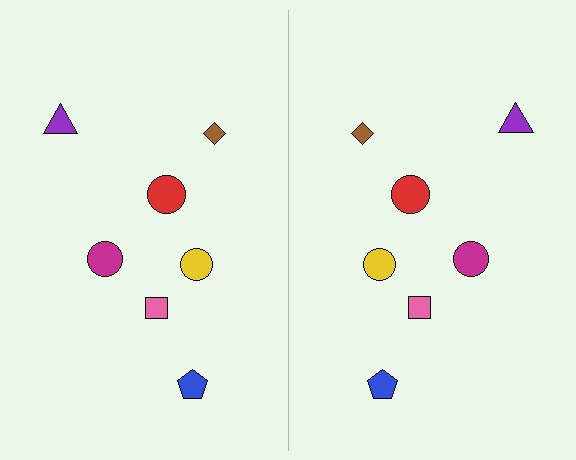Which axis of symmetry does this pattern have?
The pattern has a vertical axis of symmetry running through the center of the image.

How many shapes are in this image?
There are 14 shapes in this image.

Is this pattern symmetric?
Yes, this pattern has bilateral (reflection) symmetry.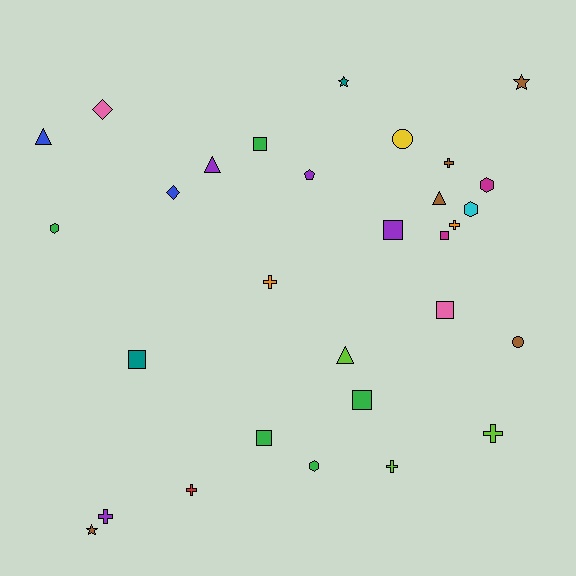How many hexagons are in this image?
There are 4 hexagons.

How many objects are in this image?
There are 30 objects.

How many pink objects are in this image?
There are 2 pink objects.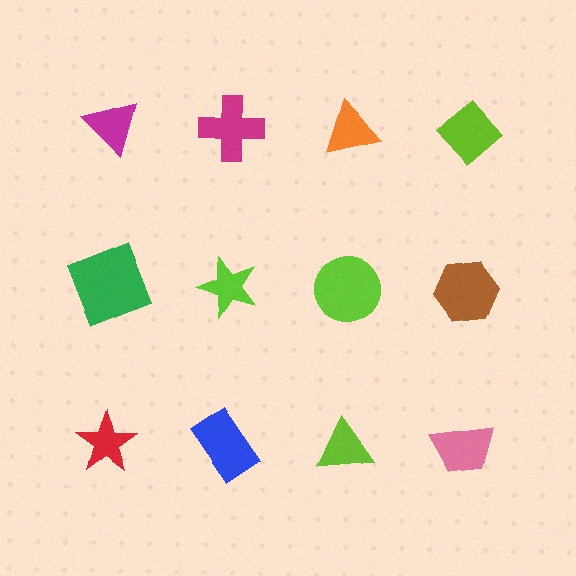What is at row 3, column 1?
A red star.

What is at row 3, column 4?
A pink trapezoid.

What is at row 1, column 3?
An orange triangle.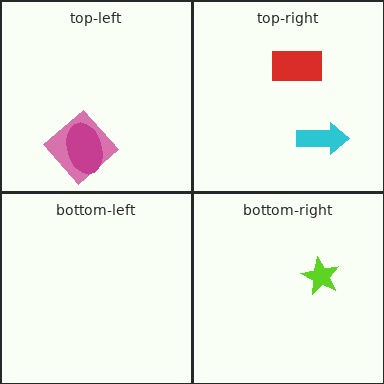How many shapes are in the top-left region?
2.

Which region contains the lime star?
The bottom-right region.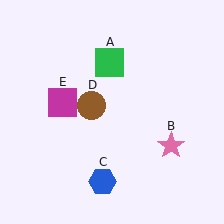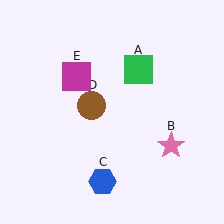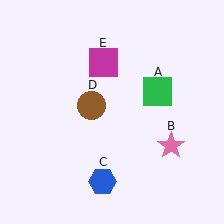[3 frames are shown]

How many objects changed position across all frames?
2 objects changed position: green square (object A), magenta square (object E).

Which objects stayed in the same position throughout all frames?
Pink star (object B) and blue hexagon (object C) and brown circle (object D) remained stationary.